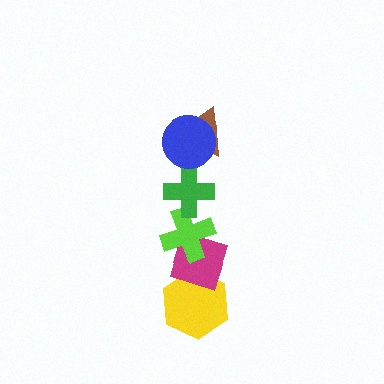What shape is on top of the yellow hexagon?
The magenta diamond is on top of the yellow hexagon.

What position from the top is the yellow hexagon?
The yellow hexagon is 6th from the top.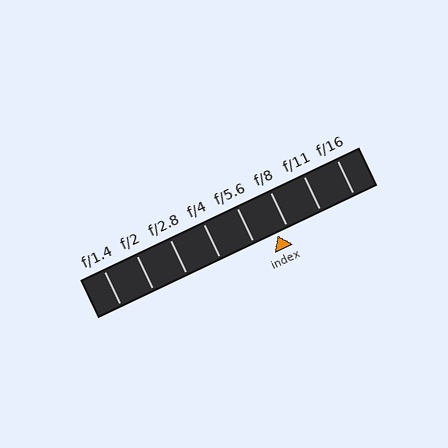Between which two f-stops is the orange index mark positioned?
The index mark is between f/5.6 and f/8.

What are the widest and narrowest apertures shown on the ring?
The widest aperture shown is f/1.4 and the narrowest is f/16.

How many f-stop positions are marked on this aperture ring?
There are 8 f-stop positions marked.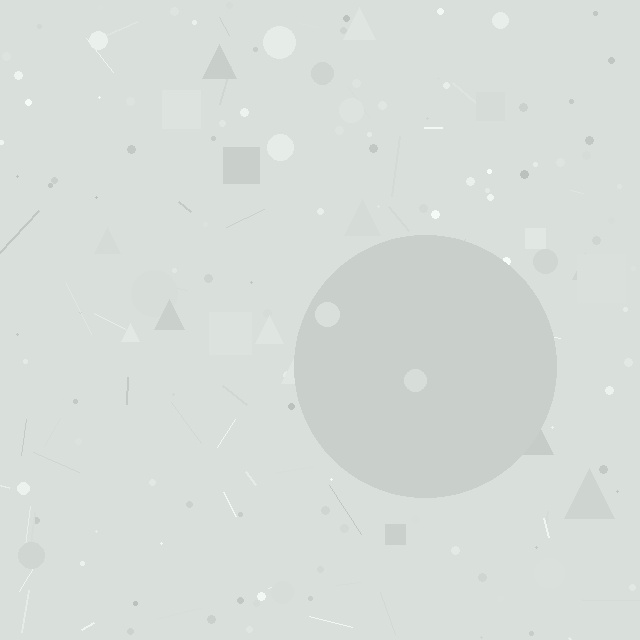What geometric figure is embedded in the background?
A circle is embedded in the background.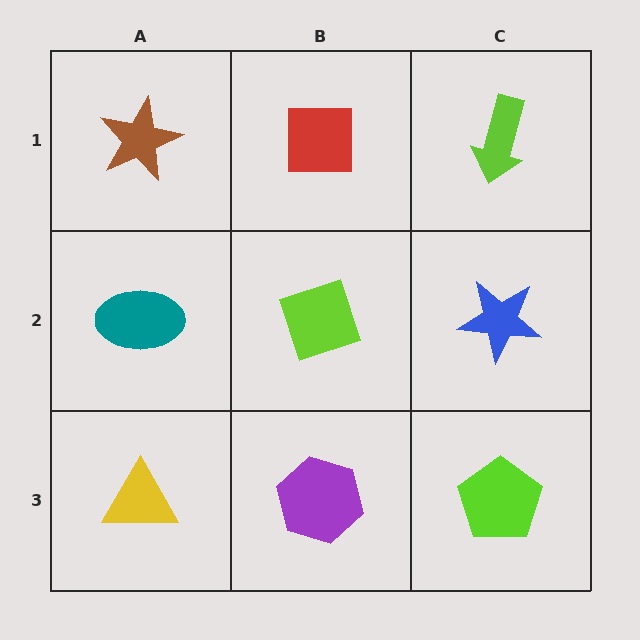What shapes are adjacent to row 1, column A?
A teal ellipse (row 2, column A), a red square (row 1, column B).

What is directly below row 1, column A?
A teal ellipse.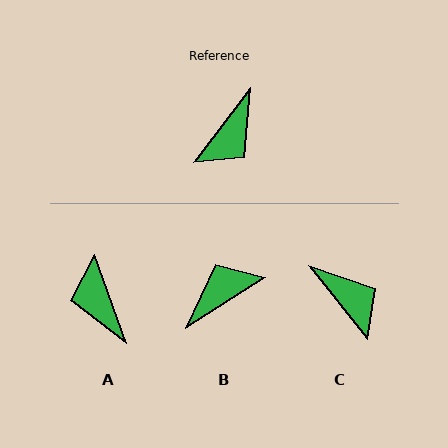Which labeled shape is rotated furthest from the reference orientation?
B, about 160 degrees away.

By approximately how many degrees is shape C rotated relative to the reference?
Approximately 76 degrees counter-clockwise.